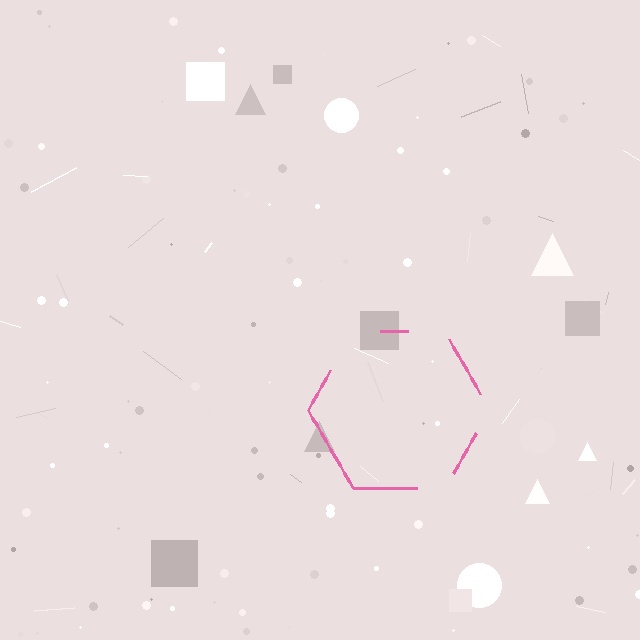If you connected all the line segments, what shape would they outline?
They would outline a hexagon.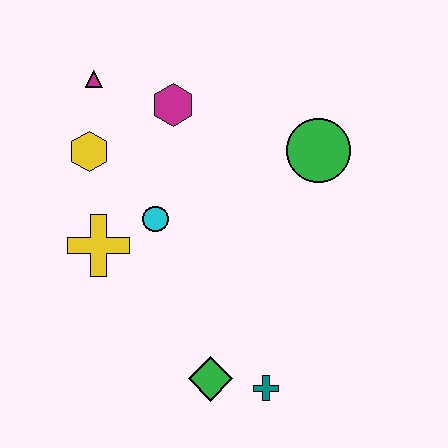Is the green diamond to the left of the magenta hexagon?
No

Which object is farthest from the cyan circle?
The teal cross is farthest from the cyan circle.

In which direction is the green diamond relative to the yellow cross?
The green diamond is below the yellow cross.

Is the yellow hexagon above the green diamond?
Yes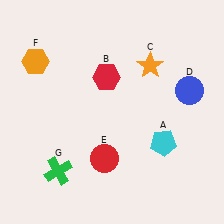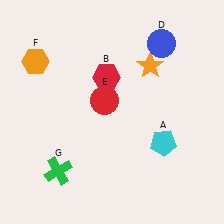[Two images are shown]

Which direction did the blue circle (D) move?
The blue circle (D) moved up.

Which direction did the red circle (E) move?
The red circle (E) moved up.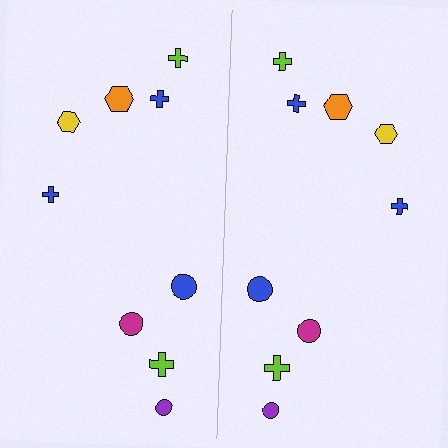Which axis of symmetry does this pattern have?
The pattern has a vertical axis of symmetry running through the center of the image.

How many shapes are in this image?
There are 18 shapes in this image.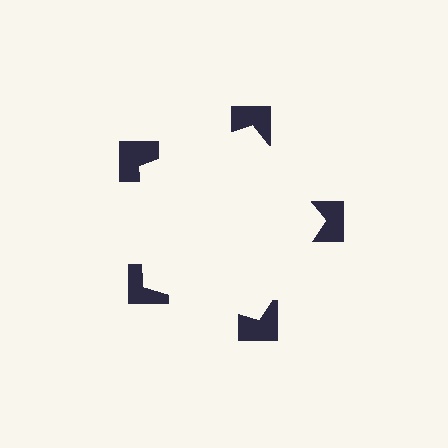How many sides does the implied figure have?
5 sides.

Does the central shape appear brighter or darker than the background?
It typically appears slightly brighter than the background, even though no actual brightness change is drawn.